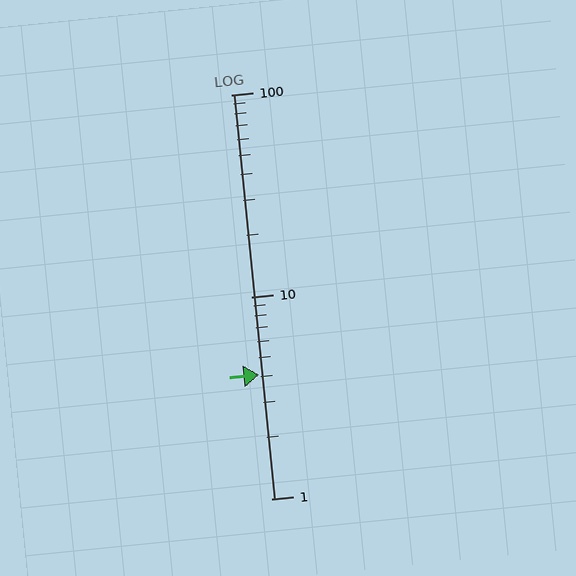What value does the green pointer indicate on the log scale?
The pointer indicates approximately 4.1.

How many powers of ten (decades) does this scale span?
The scale spans 2 decades, from 1 to 100.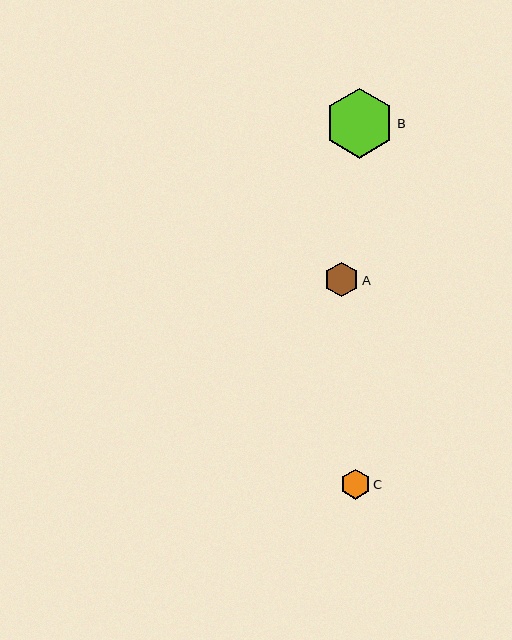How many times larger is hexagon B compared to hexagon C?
Hexagon B is approximately 2.3 times the size of hexagon C.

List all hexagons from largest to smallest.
From largest to smallest: B, A, C.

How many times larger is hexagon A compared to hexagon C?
Hexagon A is approximately 1.2 times the size of hexagon C.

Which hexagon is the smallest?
Hexagon C is the smallest with a size of approximately 30 pixels.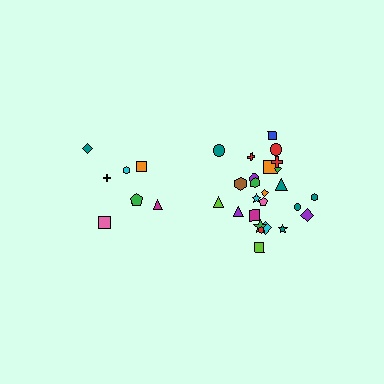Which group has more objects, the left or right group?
The right group.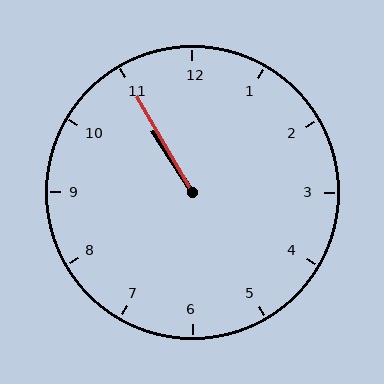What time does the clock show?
10:55.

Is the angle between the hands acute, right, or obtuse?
It is acute.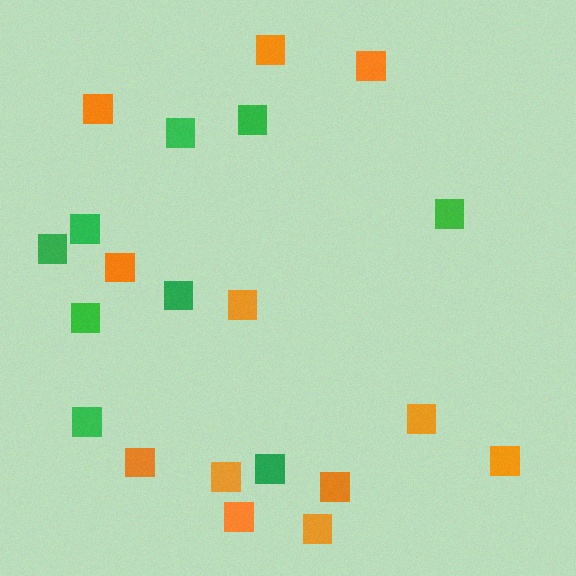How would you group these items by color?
There are 2 groups: one group of orange squares (12) and one group of green squares (9).